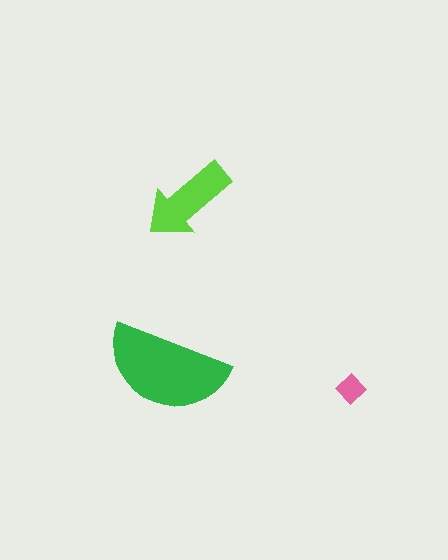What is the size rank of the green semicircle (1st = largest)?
1st.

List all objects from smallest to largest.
The pink diamond, the lime arrow, the green semicircle.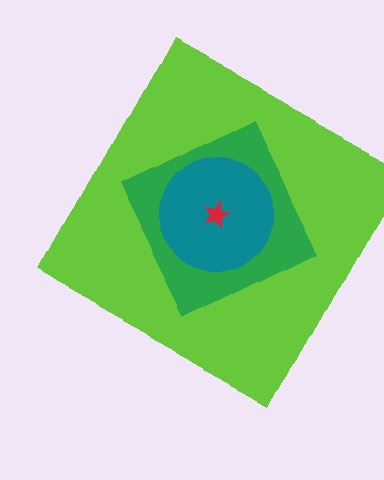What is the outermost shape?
The lime square.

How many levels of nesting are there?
4.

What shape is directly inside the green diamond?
The teal circle.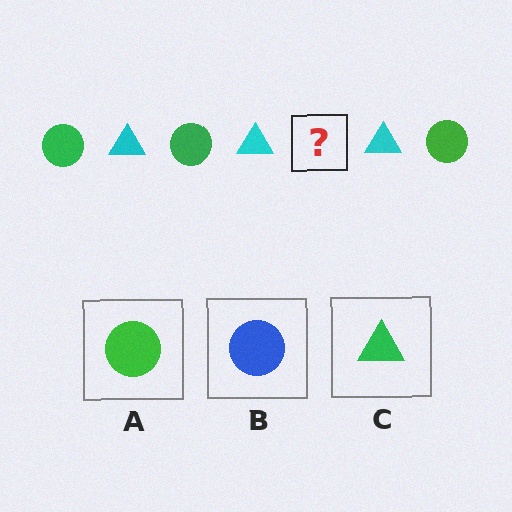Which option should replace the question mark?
Option A.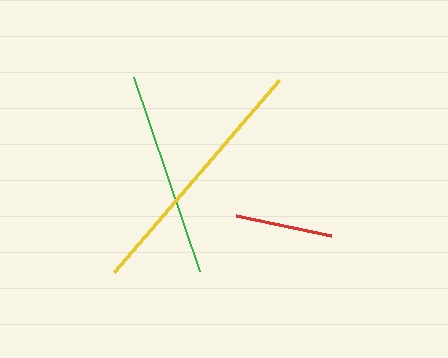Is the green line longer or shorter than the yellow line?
The yellow line is longer than the green line.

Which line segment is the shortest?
The red line is the shortest at approximately 97 pixels.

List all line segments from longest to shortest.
From longest to shortest: yellow, green, red.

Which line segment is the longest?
The yellow line is the longest at approximately 253 pixels.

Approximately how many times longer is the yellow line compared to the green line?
The yellow line is approximately 1.2 times the length of the green line.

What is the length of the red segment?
The red segment is approximately 97 pixels long.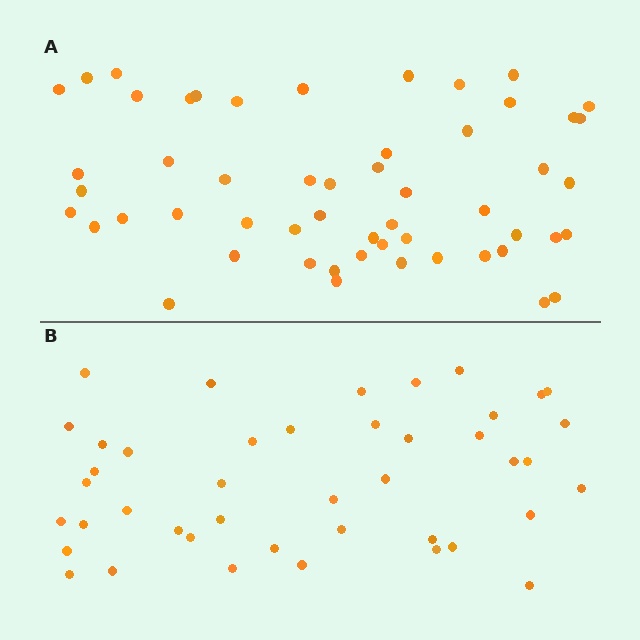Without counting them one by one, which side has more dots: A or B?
Region A (the top region) has more dots.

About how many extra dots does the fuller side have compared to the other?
Region A has roughly 12 or so more dots than region B.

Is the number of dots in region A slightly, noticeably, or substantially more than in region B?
Region A has noticeably more, but not dramatically so. The ratio is roughly 1.3 to 1.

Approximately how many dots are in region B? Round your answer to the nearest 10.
About 40 dots. (The exact count is 43, which rounds to 40.)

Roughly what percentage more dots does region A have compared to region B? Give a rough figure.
About 25% more.